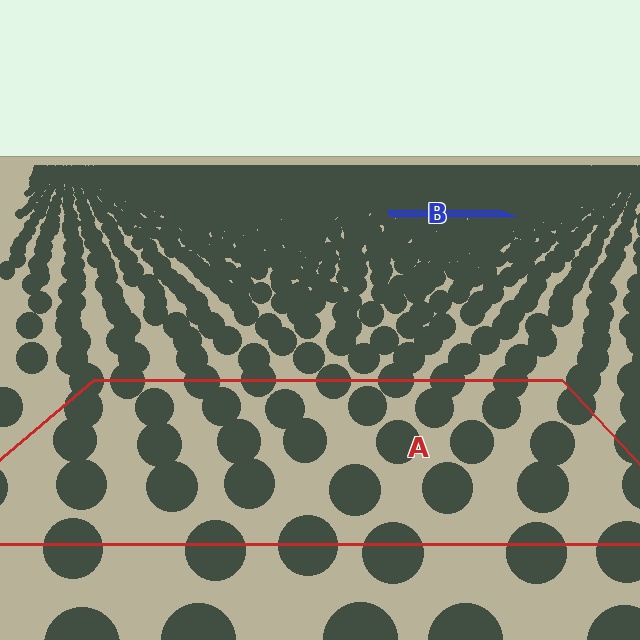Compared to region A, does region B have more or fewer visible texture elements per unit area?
Region B has more texture elements per unit area — they are packed more densely because it is farther away.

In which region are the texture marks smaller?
The texture marks are smaller in region B, because it is farther away.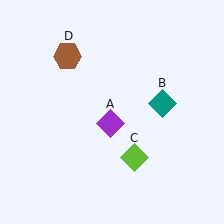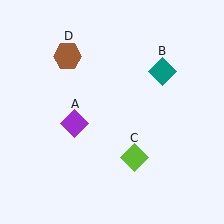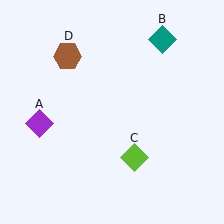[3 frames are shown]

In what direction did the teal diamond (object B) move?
The teal diamond (object B) moved up.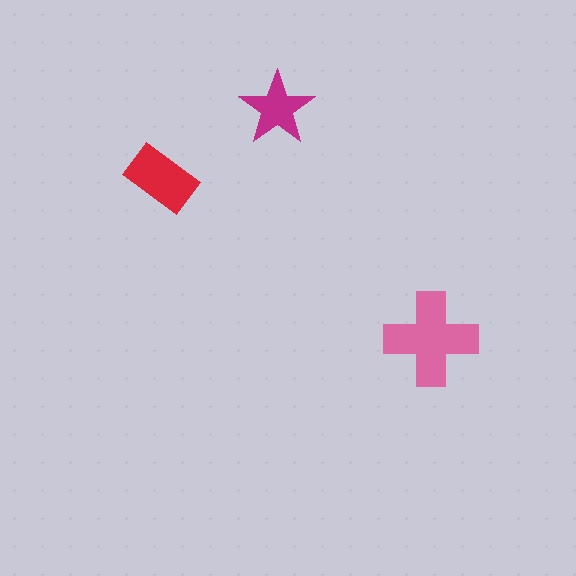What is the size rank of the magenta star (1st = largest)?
3rd.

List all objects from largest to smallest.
The pink cross, the red rectangle, the magenta star.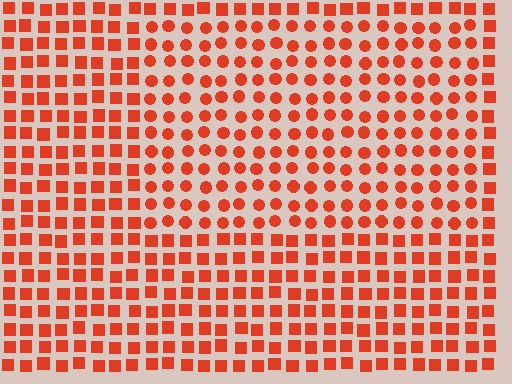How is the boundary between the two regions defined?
The boundary is defined by a change in element shape: circles inside vs. squares outside. All elements share the same color and spacing.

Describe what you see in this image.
The image is filled with small red elements arranged in a uniform grid. A rectangle-shaped region contains circles, while the surrounding area contains squares. The boundary is defined purely by the change in element shape.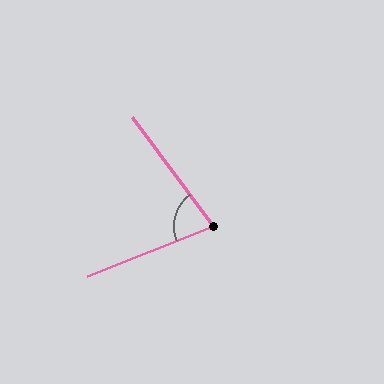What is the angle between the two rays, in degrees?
Approximately 75 degrees.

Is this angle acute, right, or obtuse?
It is acute.